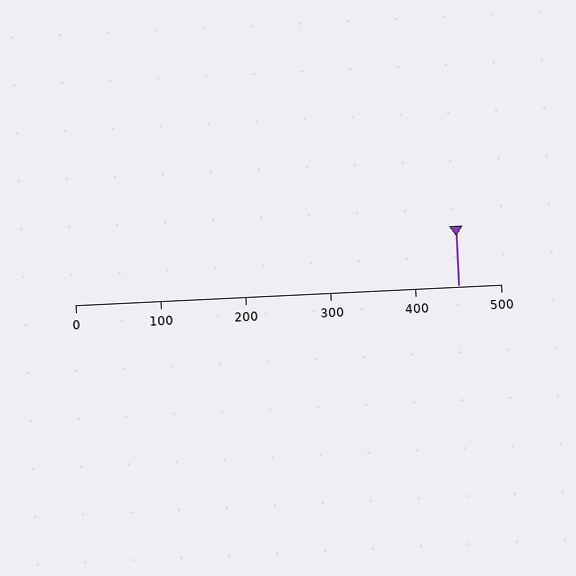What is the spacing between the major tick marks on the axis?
The major ticks are spaced 100 apart.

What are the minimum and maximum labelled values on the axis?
The axis runs from 0 to 500.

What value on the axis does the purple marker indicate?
The marker indicates approximately 450.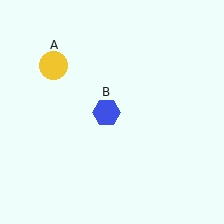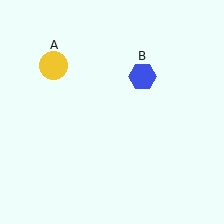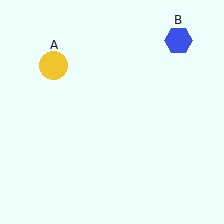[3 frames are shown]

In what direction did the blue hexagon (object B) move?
The blue hexagon (object B) moved up and to the right.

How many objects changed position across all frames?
1 object changed position: blue hexagon (object B).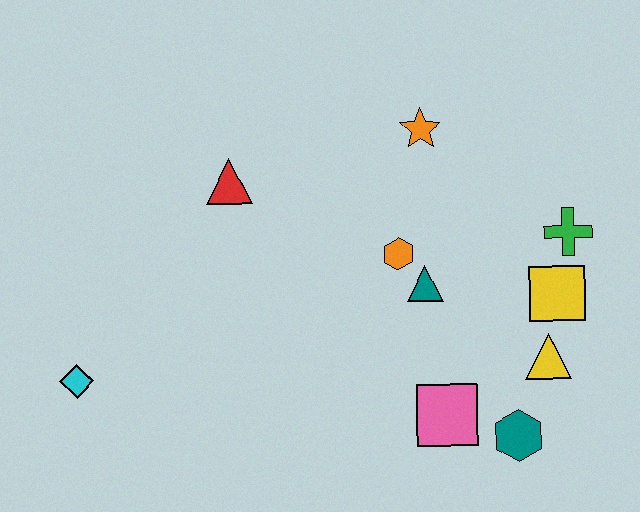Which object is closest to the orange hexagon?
The teal triangle is closest to the orange hexagon.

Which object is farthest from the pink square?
The cyan diamond is farthest from the pink square.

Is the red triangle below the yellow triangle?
No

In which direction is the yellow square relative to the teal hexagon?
The yellow square is above the teal hexagon.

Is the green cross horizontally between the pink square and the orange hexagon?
No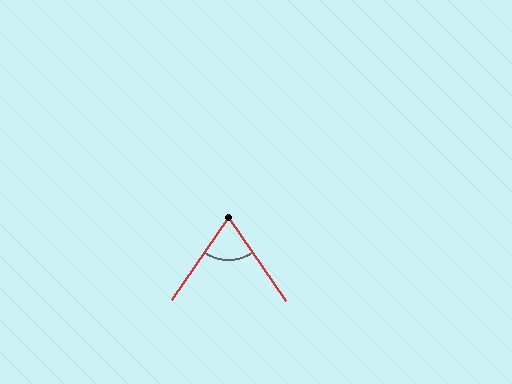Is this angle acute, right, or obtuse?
It is acute.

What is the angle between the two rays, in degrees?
Approximately 69 degrees.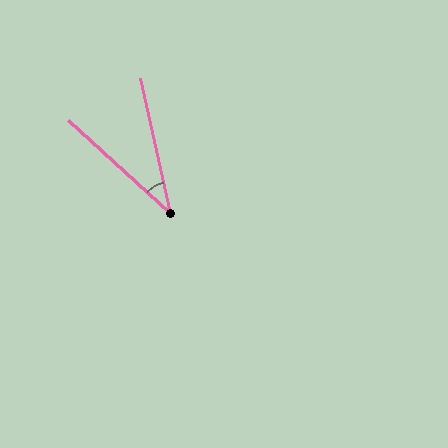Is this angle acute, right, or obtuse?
It is acute.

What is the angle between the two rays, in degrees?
Approximately 35 degrees.